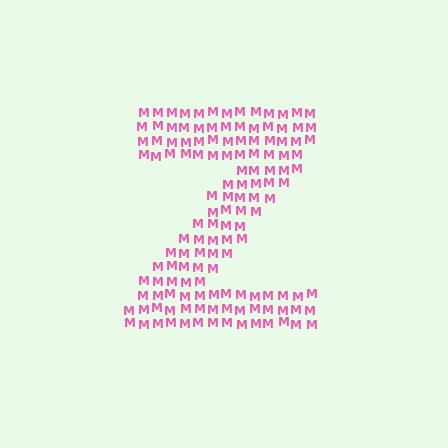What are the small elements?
The small elements are letter M's.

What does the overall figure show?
The overall figure shows the letter Z.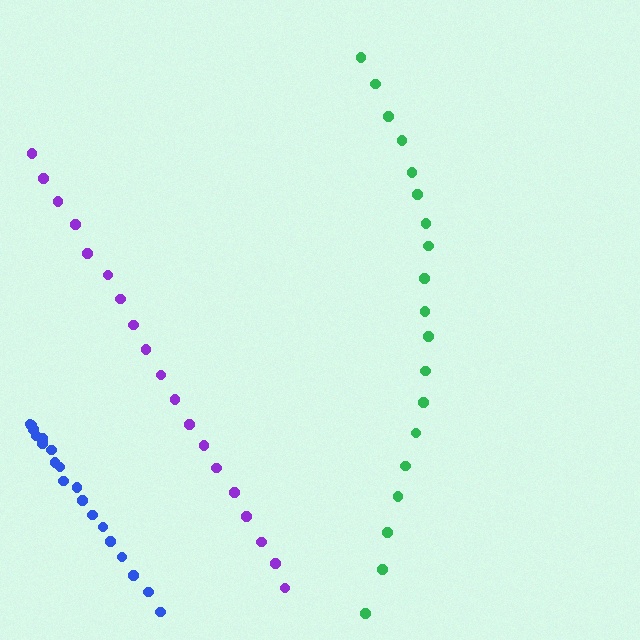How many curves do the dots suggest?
There are 3 distinct paths.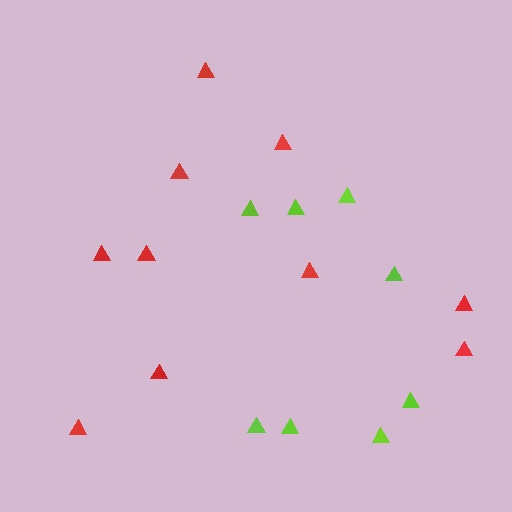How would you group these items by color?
There are 2 groups: one group of lime triangles (8) and one group of red triangles (10).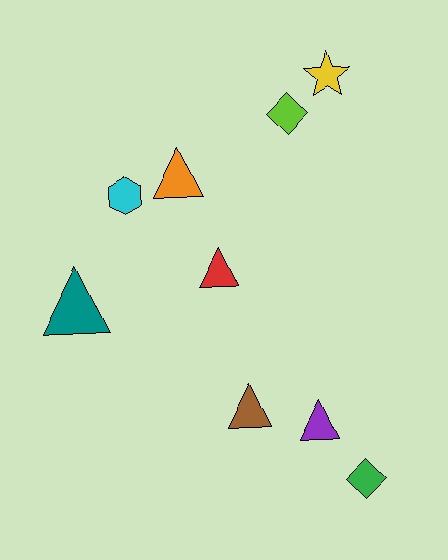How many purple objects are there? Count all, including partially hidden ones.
There is 1 purple object.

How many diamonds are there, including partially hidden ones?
There are 2 diamonds.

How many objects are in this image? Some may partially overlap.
There are 9 objects.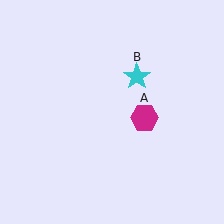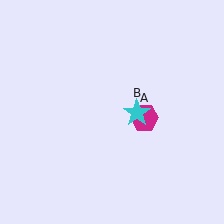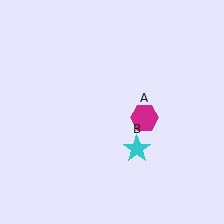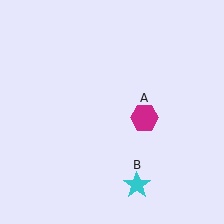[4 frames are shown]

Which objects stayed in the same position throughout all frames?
Magenta hexagon (object A) remained stationary.